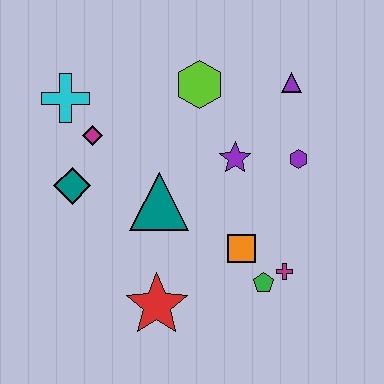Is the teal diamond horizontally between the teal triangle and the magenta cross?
No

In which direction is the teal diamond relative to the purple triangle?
The teal diamond is to the left of the purple triangle.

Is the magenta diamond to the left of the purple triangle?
Yes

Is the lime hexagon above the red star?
Yes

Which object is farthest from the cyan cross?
The magenta cross is farthest from the cyan cross.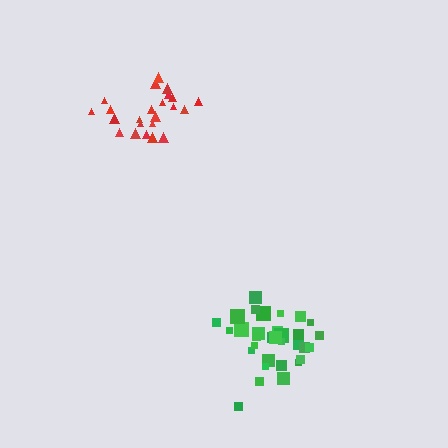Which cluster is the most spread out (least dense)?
Green.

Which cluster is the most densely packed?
Red.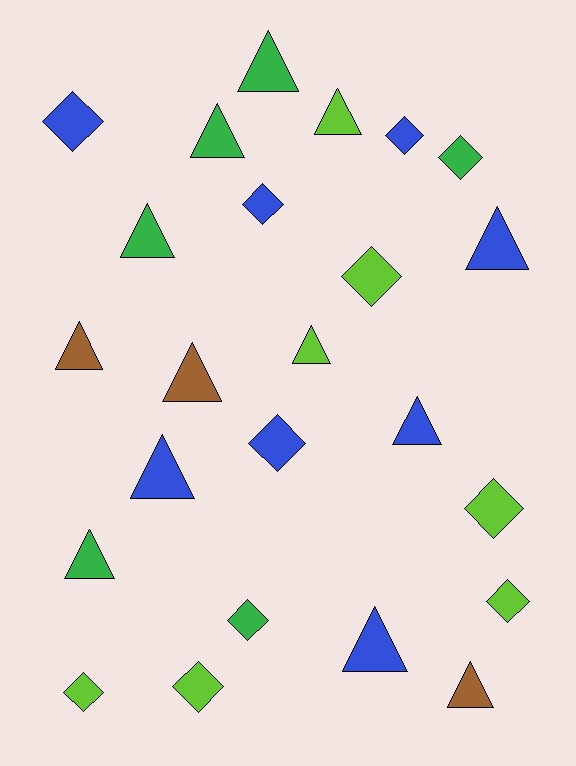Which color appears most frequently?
Blue, with 8 objects.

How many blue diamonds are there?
There are 4 blue diamonds.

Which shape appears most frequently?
Triangle, with 13 objects.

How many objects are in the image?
There are 24 objects.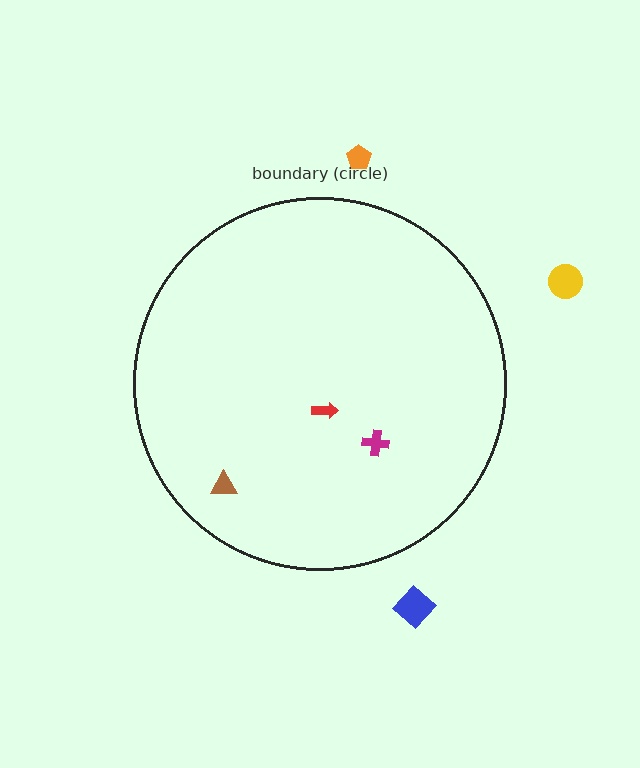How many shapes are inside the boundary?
3 inside, 3 outside.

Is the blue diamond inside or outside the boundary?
Outside.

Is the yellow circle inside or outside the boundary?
Outside.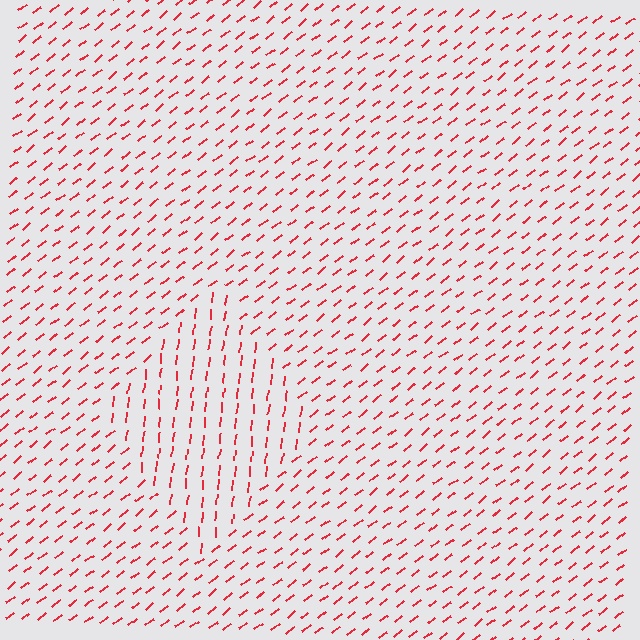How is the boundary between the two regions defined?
The boundary is defined purely by a change in line orientation (approximately 45 degrees difference). All lines are the same color and thickness.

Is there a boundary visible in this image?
Yes, there is a texture boundary formed by a change in line orientation.